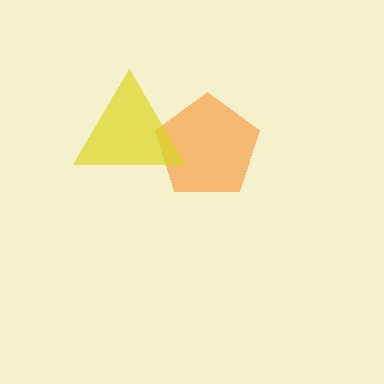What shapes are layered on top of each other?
The layered shapes are: an orange pentagon, a yellow triangle.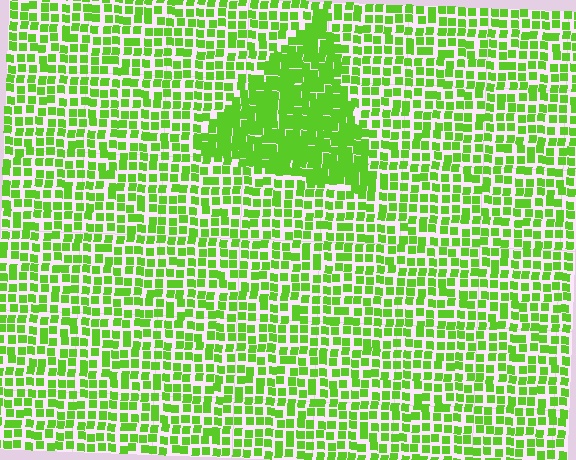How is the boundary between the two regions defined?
The boundary is defined by a change in element density (approximately 1.9x ratio). All elements are the same color, size, and shape.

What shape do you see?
I see a triangle.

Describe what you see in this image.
The image contains small lime elements arranged at two different densities. A triangle-shaped region is visible where the elements are more densely packed than the surrounding area.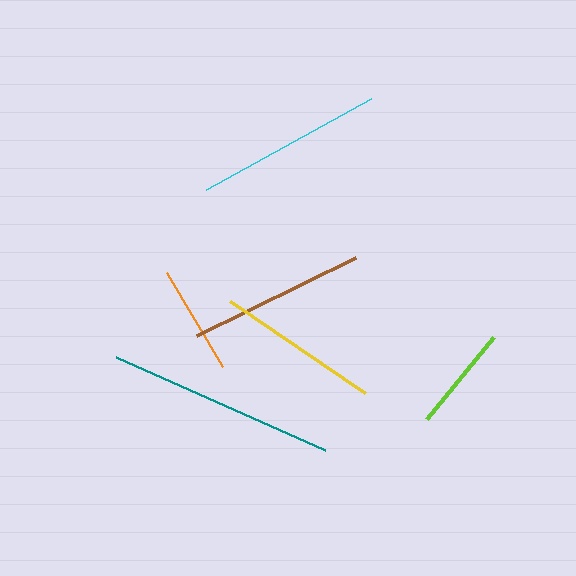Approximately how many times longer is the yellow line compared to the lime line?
The yellow line is approximately 1.5 times the length of the lime line.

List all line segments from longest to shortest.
From longest to shortest: teal, cyan, brown, yellow, orange, lime.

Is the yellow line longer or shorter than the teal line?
The teal line is longer than the yellow line.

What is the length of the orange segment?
The orange segment is approximately 109 pixels long.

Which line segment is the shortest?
The lime line is the shortest at approximately 106 pixels.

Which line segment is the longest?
The teal line is the longest at approximately 229 pixels.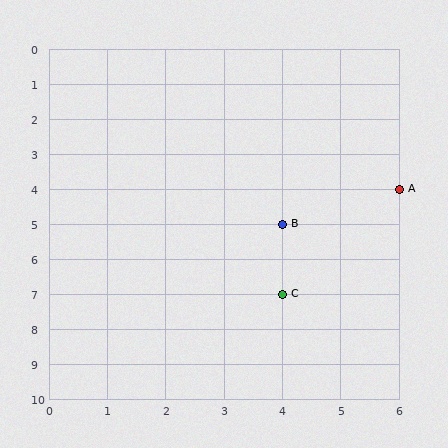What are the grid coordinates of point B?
Point B is at grid coordinates (4, 5).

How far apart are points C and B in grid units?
Points C and B are 2 rows apart.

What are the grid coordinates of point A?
Point A is at grid coordinates (6, 4).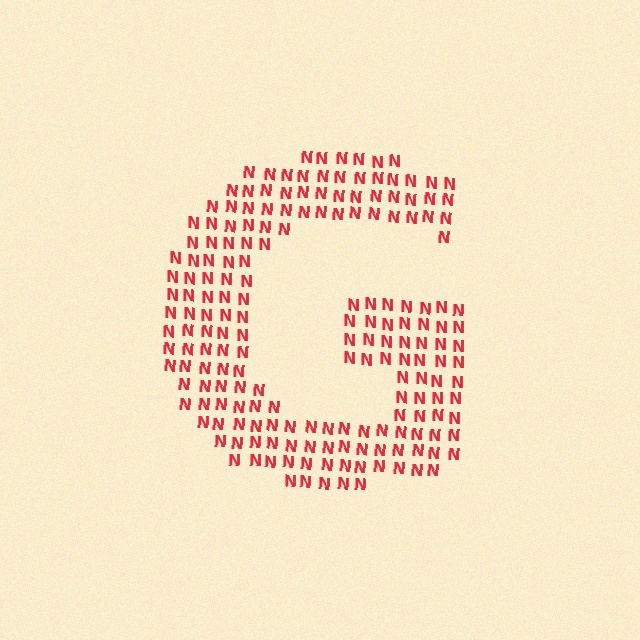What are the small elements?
The small elements are letter N's.